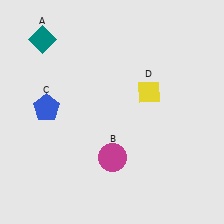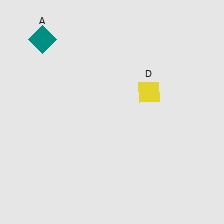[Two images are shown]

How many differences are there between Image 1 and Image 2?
There are 2 differences between the two images.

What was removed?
The blue pentagon (C), the magenta circle (B) were removed in Image 2.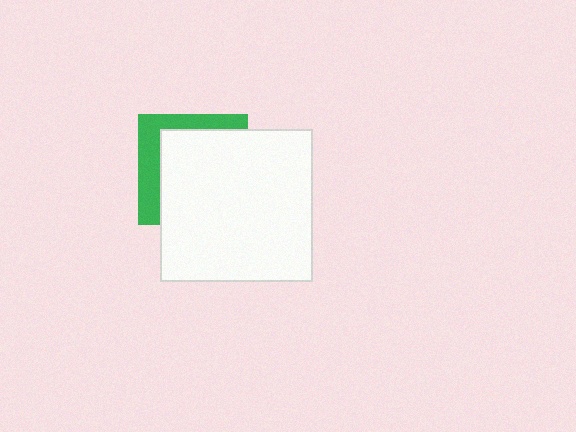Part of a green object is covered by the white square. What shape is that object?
It is a square.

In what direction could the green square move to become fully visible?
The green square could move toward the upper-left. That would shift it out from behind the white square entirely.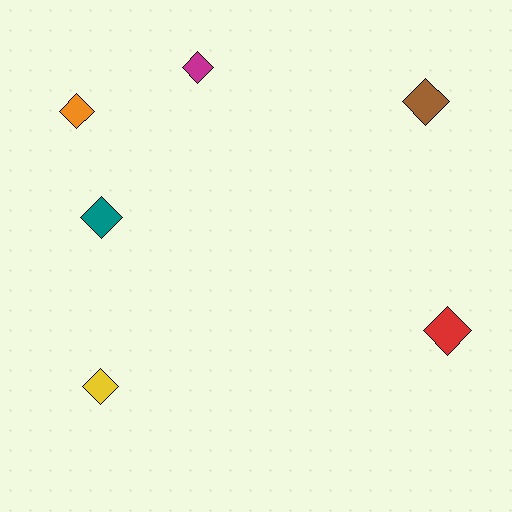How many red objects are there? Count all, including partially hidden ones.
There is 1 red object.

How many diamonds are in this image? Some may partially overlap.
There are 6 diamonds.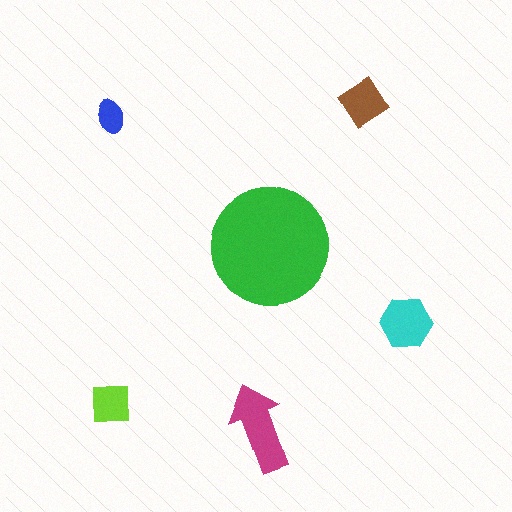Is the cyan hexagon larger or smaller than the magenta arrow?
Smaller.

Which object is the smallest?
The blue ellipse.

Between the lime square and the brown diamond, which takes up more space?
The brown diamond.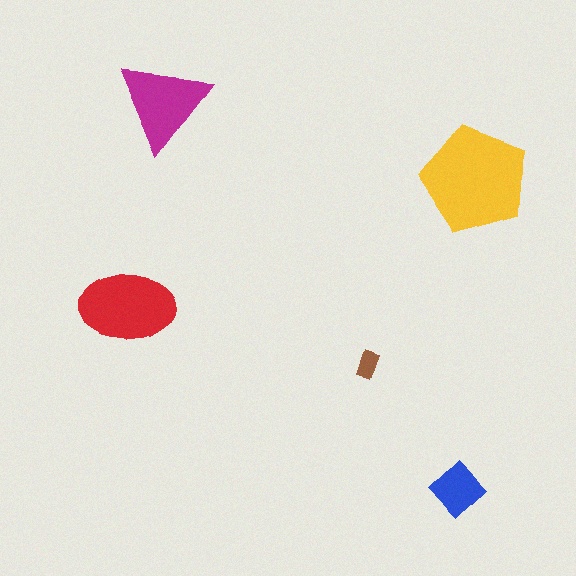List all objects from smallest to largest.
The brown rectangle, the blue diamond, the magenta triangle, the red ellipse, the yellow pentagon.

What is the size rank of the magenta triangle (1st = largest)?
3rd.